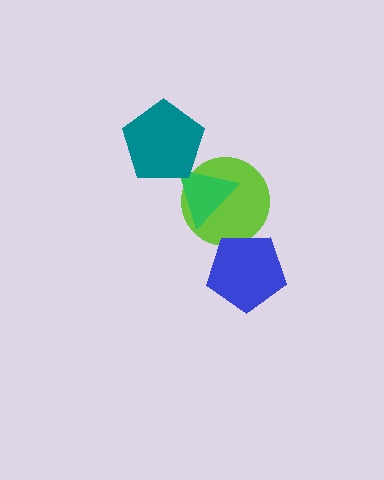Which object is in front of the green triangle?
The teal pentagon is in front of the green triangle.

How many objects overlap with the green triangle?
2 objects overlap with the green triangle.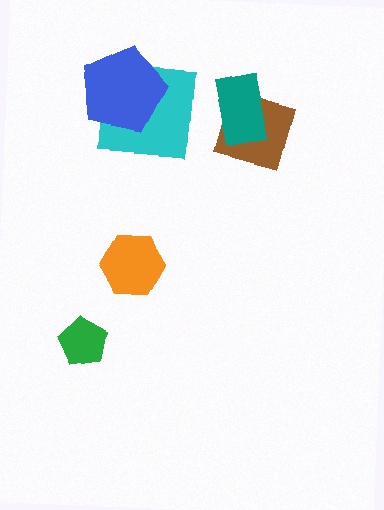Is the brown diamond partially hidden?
Yes, it is partially covered by another shape.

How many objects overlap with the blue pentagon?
1 object overlaps with the blue pentagon.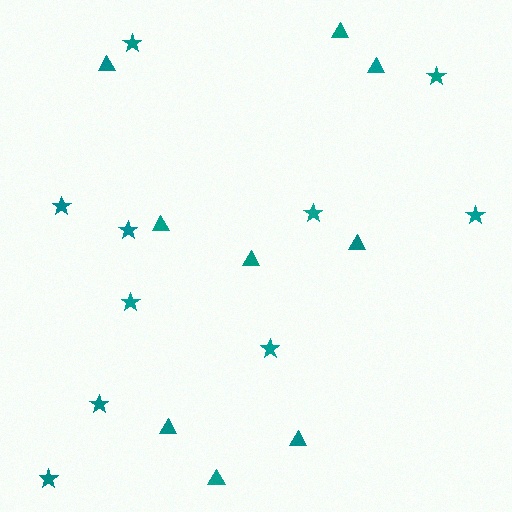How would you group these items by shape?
There are 2 groups: one group of triangles (9) and one group of stars (10).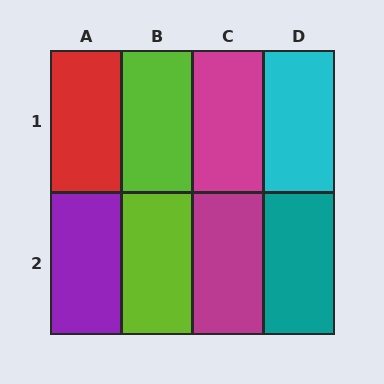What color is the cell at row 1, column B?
Lime.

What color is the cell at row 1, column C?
Magenta.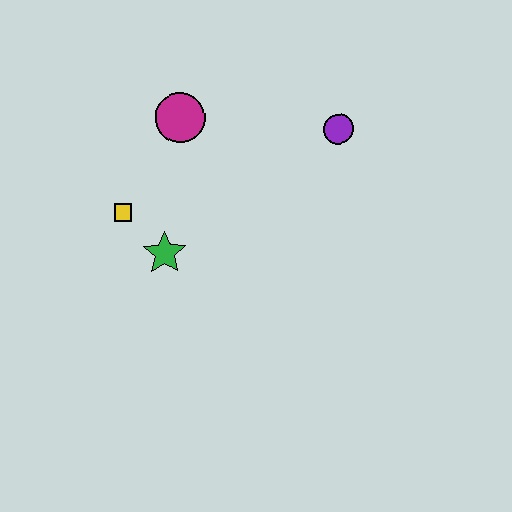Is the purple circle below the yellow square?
No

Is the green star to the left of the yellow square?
No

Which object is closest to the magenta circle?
The yellow square is closest to the magenta circle.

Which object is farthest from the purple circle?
The yellow square is farthest from the purple circle.